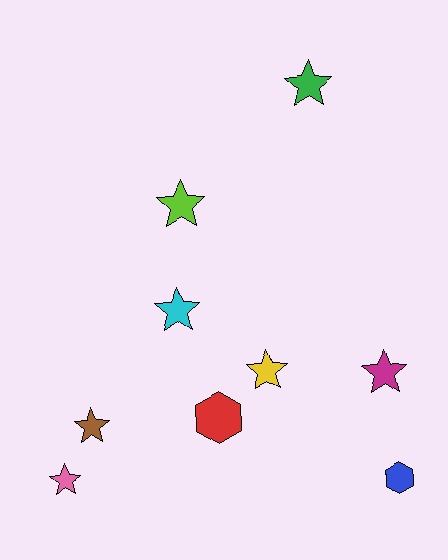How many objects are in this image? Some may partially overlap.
There are 9 objects.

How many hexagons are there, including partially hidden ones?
There are 2 hexagons.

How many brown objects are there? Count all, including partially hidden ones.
There is 1 brown object.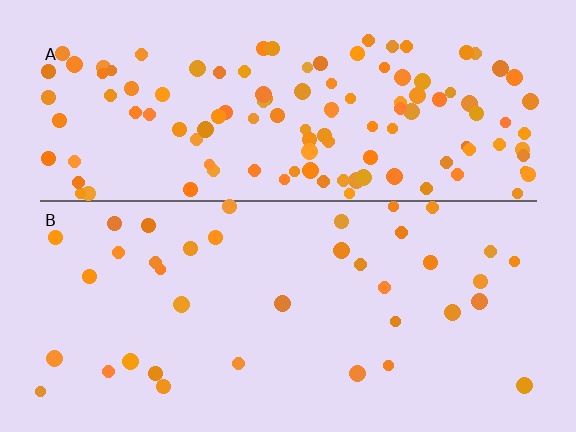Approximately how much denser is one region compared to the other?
Approximately 3.2× — region A over region B.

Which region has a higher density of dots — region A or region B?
A (the top).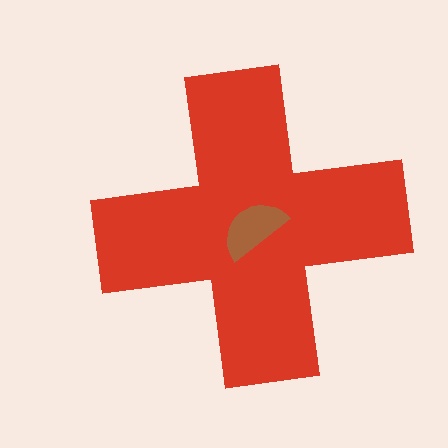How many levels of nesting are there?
2.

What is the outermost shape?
The red cross.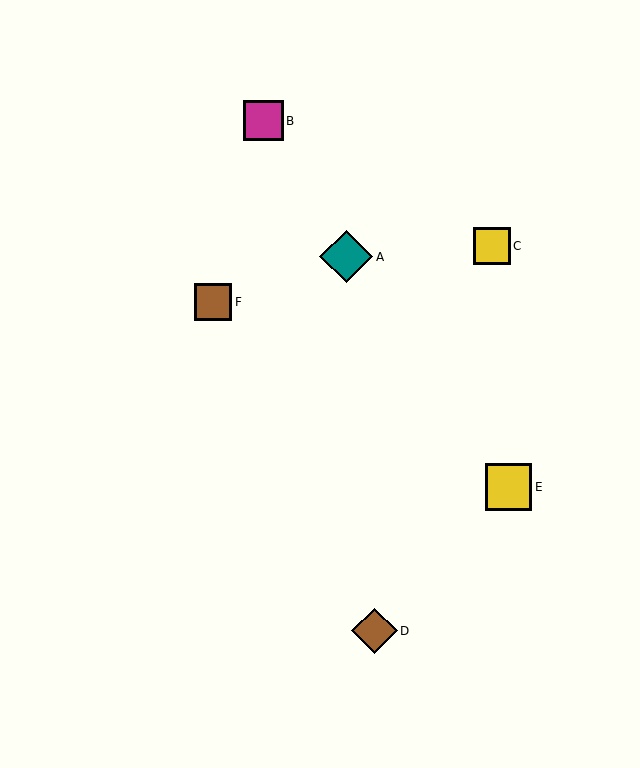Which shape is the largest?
The teal diamond (labeled A) is the largest.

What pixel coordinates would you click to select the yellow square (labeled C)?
Click at (492, 246) to select the yellow square C.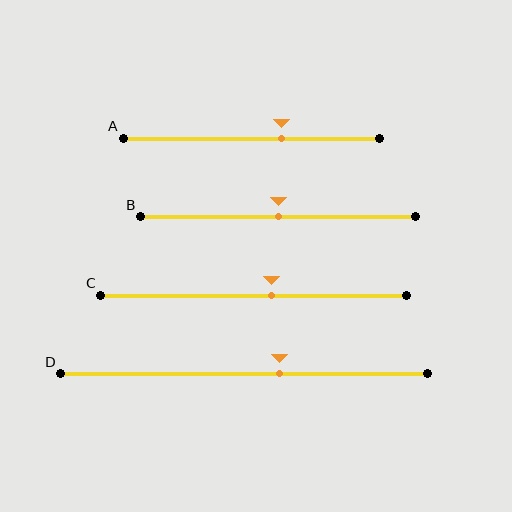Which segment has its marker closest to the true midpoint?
Segment B has its marker closest to the true midpoint.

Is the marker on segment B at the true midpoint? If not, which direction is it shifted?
Yes, the marker on segment B is at the true midpoint.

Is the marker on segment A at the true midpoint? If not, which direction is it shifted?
No, the marker on segment A is shifted to the right by about 12% of the segment length.